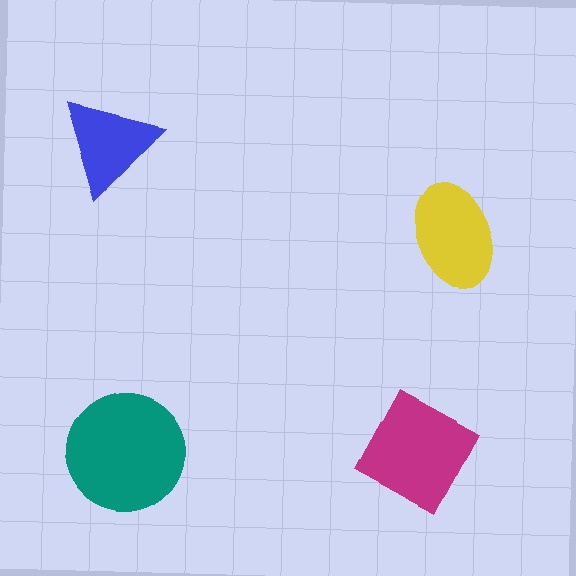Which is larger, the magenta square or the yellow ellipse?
The magenta square.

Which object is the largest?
The teal circle.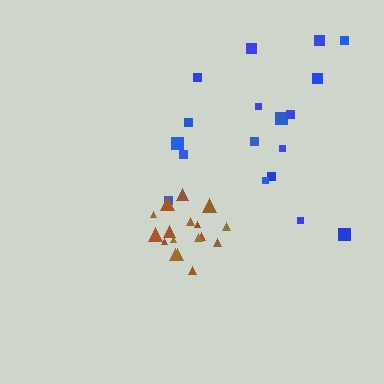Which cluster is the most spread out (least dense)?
Blue.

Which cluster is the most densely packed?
Brown.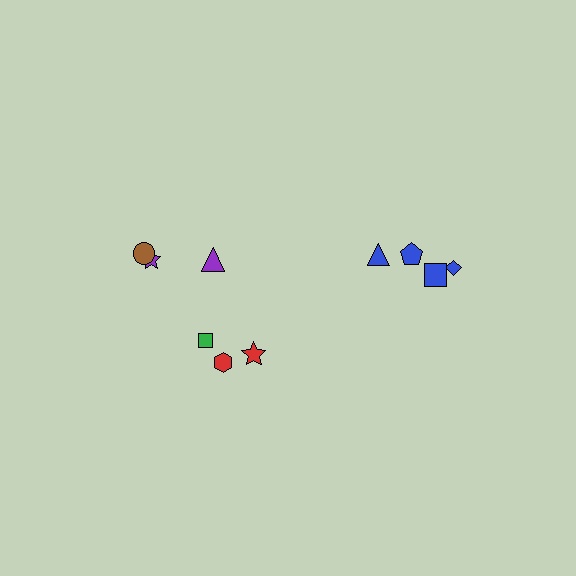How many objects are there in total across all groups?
There are 10 objects.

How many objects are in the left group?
There are 6 objects.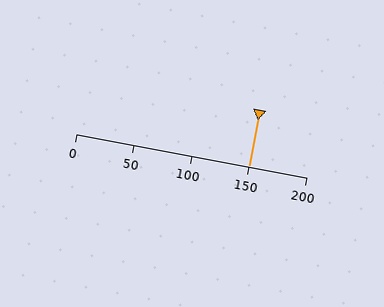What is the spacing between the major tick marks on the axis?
The major ticks are spaced 50 apart.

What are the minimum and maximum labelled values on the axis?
The axis runs from 0 to 200.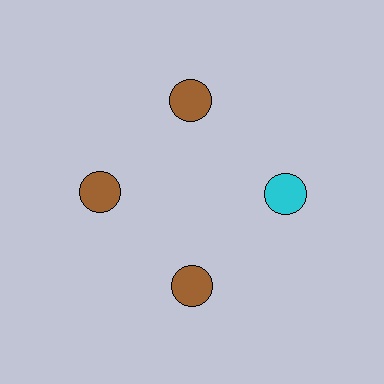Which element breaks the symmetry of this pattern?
The cyan circle at roughly the 3 o'clock position breaks the symmetry. All other shapes are brown circles.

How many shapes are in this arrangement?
There are 4 shapes arranged in a ring pattern.